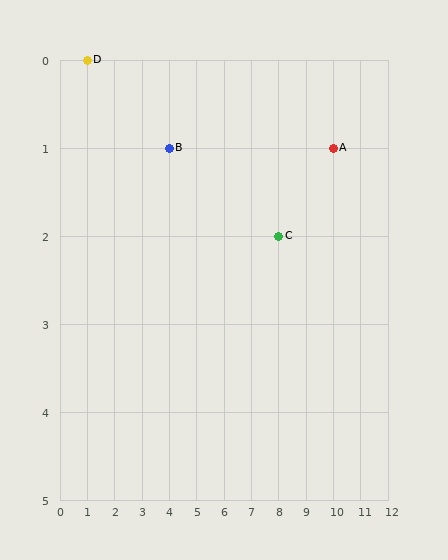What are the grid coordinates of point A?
Point A is at grid coordinates (10, 1).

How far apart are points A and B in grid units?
Points A and B are 6 columns apart.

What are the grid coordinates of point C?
Point C is at grid coordinates (8, 2).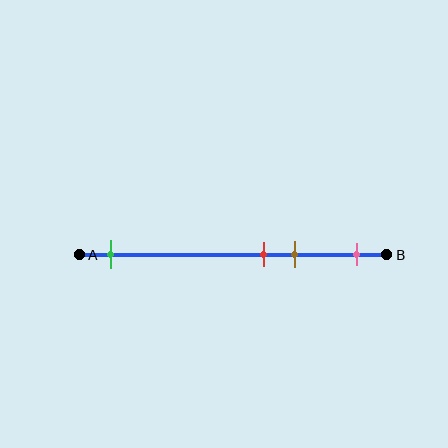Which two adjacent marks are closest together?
The red and brown marks are the closest adjacent pair.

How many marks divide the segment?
There are 4 marks dividing the segment.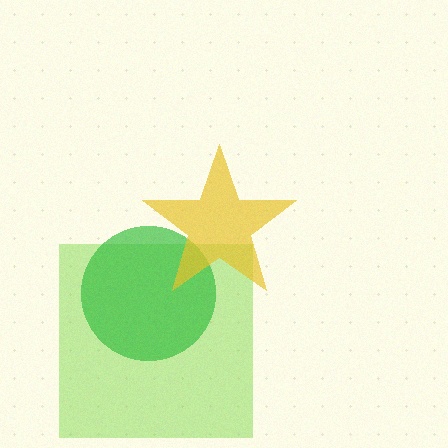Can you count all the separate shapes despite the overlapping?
Yes, there are 3 separate shapes.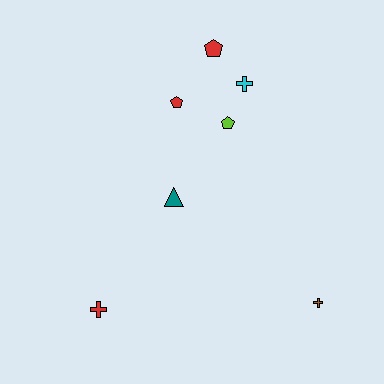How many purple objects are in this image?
There are no purple objects.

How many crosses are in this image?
There are 3 crosses.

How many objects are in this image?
There are 7 objects.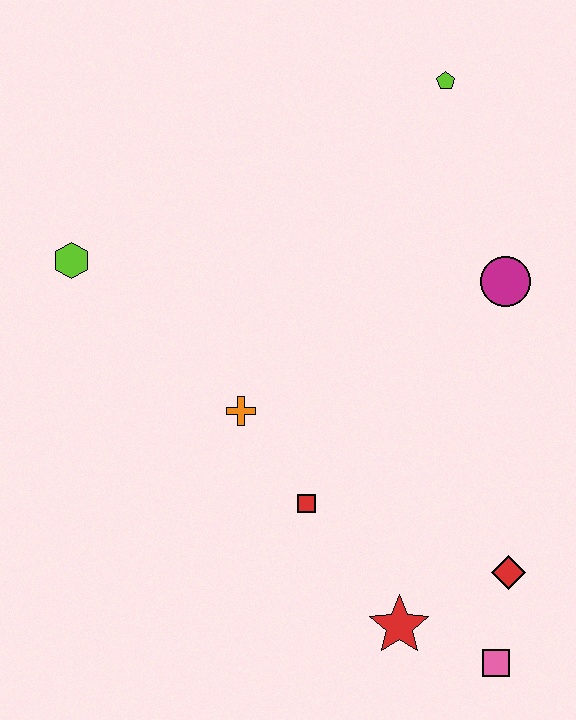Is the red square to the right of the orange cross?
Yes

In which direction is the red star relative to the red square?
The red star is below the red square.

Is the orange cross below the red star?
No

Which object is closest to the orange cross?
The red square is closest to the orange cross.